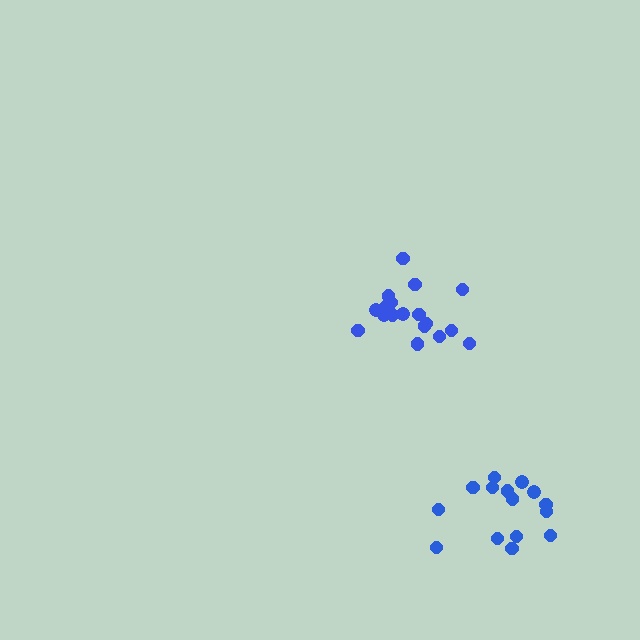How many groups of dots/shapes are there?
There are 2 groups.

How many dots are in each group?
Group 1: 18 dots, Group 2: 15 dots (33 total).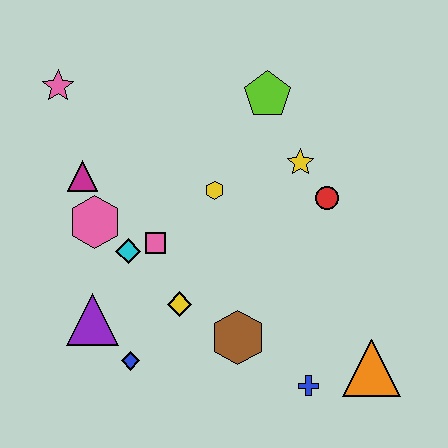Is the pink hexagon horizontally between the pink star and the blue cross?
Yes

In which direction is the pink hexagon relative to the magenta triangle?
The pink hexagon is below the magenta triangle.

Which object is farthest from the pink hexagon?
The orange triangle is farthest from the pink hexagon.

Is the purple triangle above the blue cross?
Yes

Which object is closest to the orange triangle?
The blue cross is closest to the orange triangle.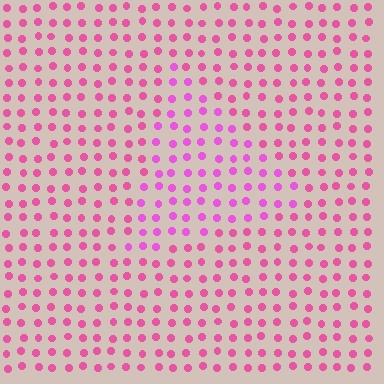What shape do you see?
I see a triangle.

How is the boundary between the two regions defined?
The boundary is defined purely by a slight shift in hue (about 24 degrees). Spacing, size, and orientation are identical on both sides.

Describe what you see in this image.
The image is filled with small pink elements in a uniform arrangement. A triangle-shaped region is visible where the elements are tinted to a slightly different hue, forming a subtle color boundary.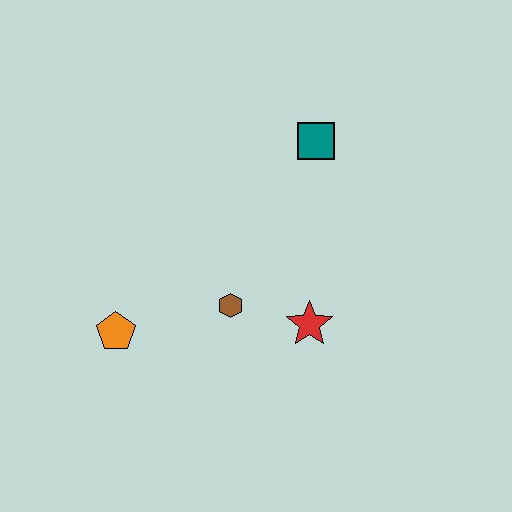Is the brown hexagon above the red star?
Yes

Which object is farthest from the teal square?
The orange pentagon is farthest from the teal square.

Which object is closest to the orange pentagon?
The brown hexagon is closest to the orange pentagon.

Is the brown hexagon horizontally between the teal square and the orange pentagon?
Yes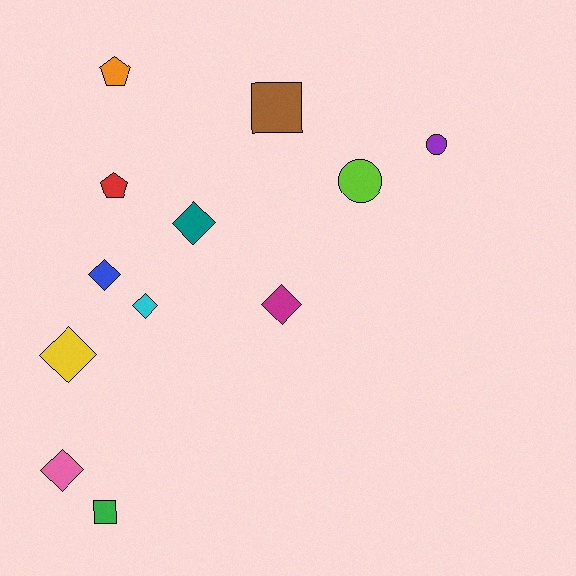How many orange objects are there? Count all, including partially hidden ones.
There is 1 orange object.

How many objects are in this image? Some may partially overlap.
There are 12 objects.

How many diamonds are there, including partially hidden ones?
There are 6 diamonds.